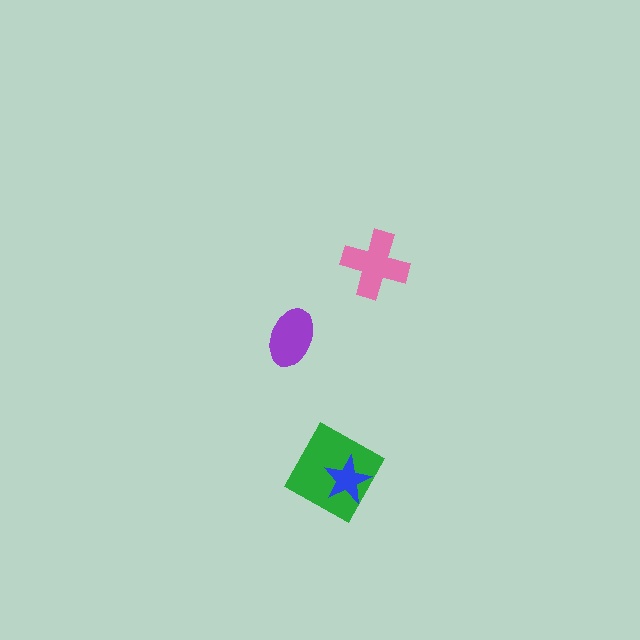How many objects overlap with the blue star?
1 object overlaps with the blue star.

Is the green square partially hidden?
Yes, it is partially covered by another shape.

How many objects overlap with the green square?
1 object overlaps with the green square.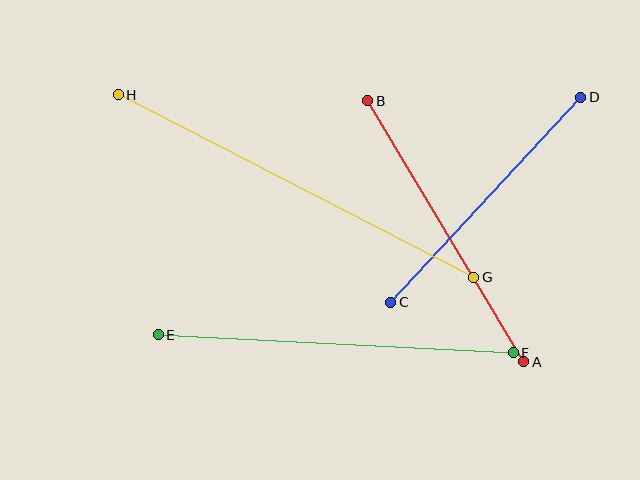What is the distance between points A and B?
The distance is approximately 304 pixels.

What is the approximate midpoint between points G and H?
The midpoint is at approximately (296, 186) pixels.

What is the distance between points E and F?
The distance is approximately 355 pixels.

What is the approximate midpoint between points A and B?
The midpoint is at approximately (446, 231) pixels.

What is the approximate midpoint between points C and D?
The midpoint is at approximately (486, 200) pixels.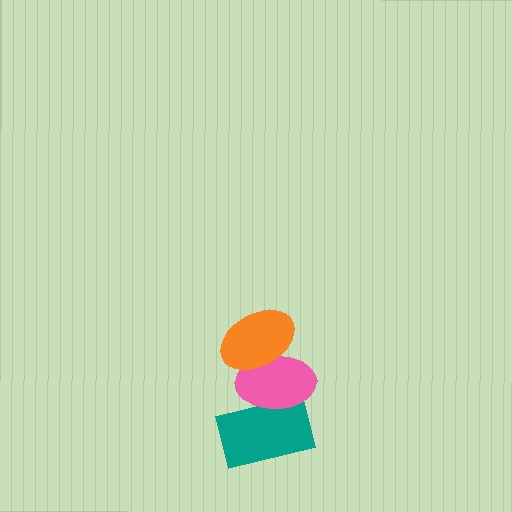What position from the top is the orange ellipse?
The orange ellipse is 1st from the top.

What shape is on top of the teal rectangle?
The pink ellipse is on top of the teal rectangle.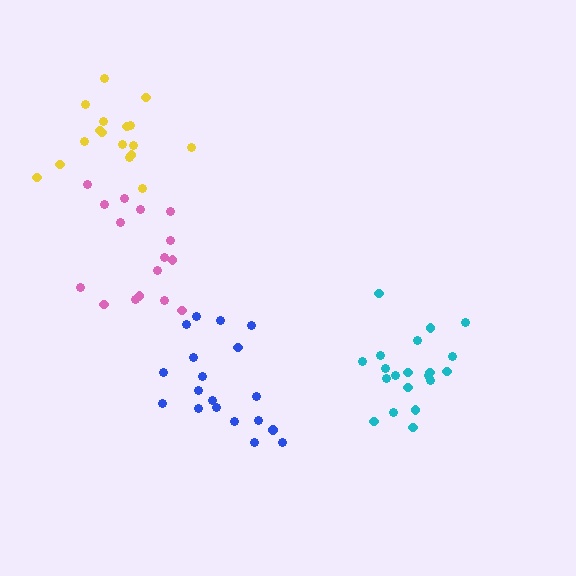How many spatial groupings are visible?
There are 4 spatial groupings.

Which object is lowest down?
The blue cluster is bottommost.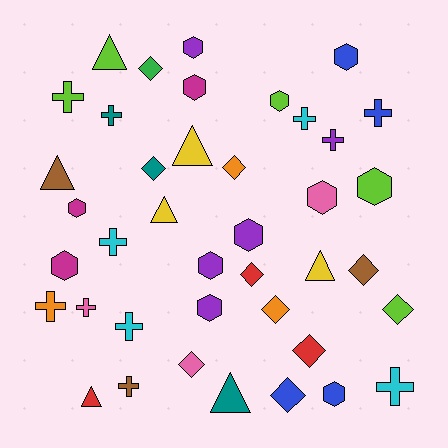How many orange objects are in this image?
There are 3 orange objects.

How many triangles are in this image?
There are 7 triangles.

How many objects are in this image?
There are 40 objects.